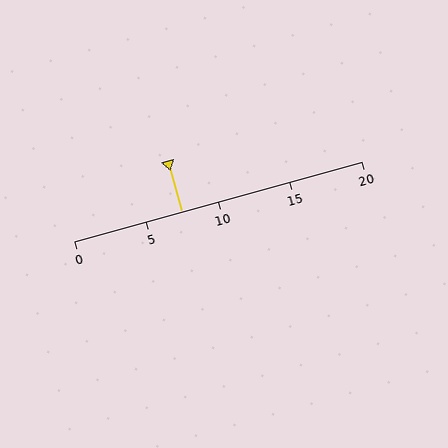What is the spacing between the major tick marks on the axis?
The major ticks are spaced 5 apart.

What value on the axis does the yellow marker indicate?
The marker indicates approximately 7.5.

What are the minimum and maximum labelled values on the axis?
The axis runs from 0 to 20.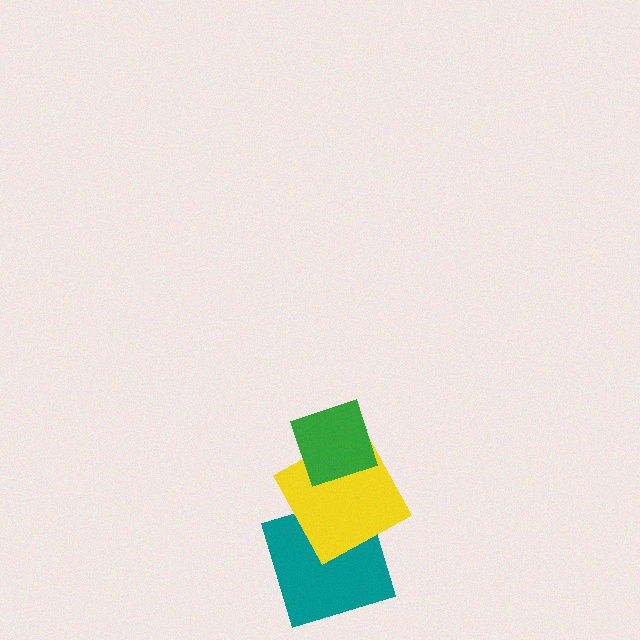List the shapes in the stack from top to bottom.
From top to bottom: the green diamond, the yellow square, the teal square.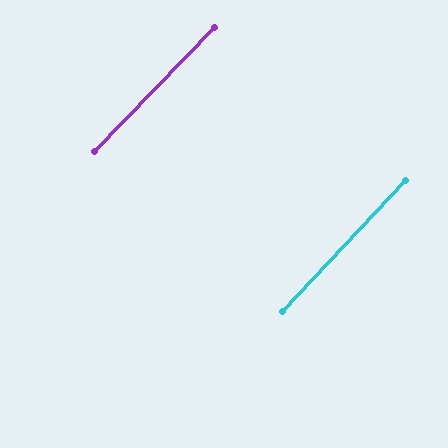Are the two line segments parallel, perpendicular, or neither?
Parallel — their directions differ by only 0.6°.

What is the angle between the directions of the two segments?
Approximately 1 degree.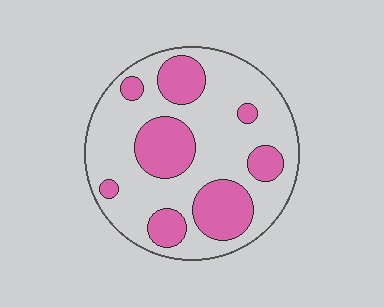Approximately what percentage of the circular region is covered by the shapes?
Approximately 30%.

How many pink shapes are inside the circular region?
8.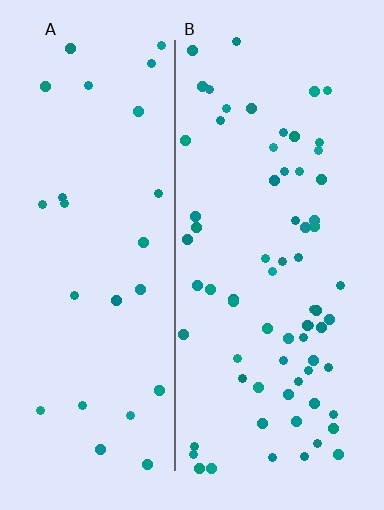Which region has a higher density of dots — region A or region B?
B (the right).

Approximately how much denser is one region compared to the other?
Approximately 2.5× — region B over region A.